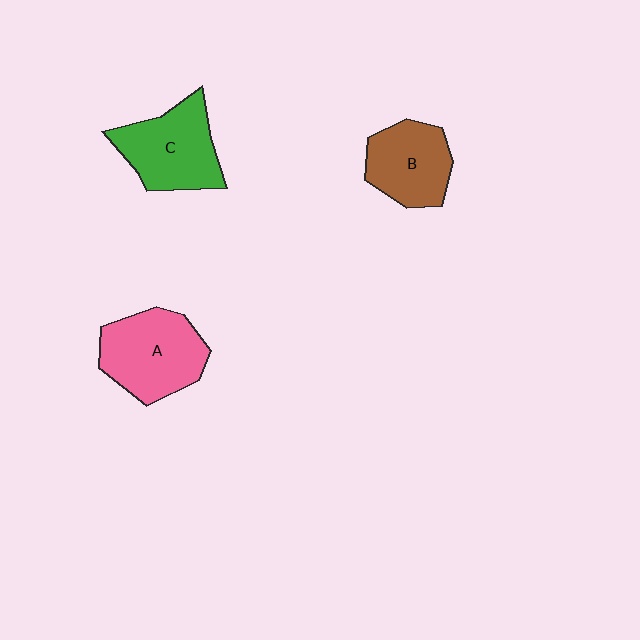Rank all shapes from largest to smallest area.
From largest to smallest: A (pink), C (green), B (brown).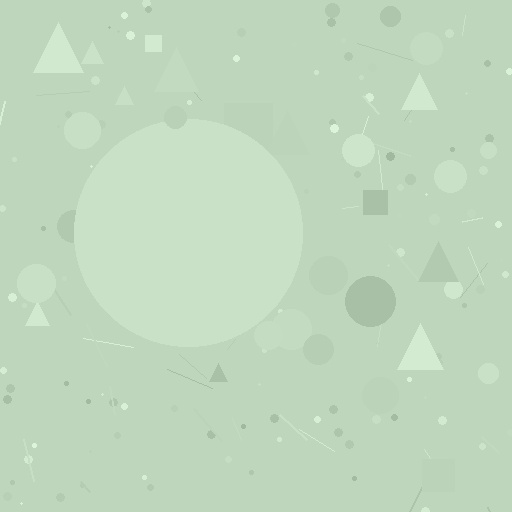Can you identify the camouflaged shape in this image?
The camouflaged shape is a circle.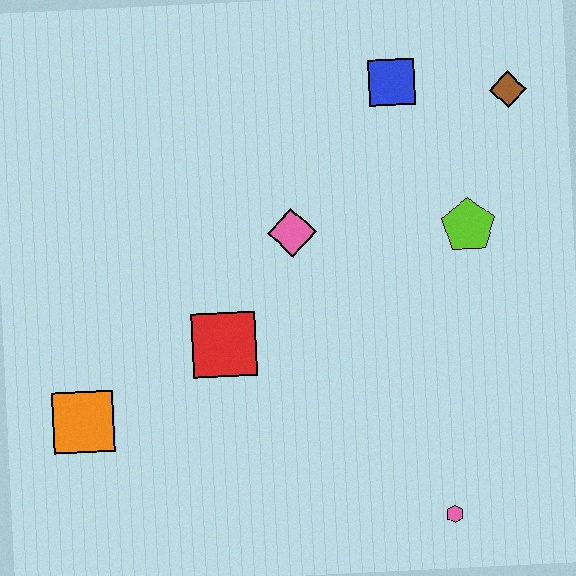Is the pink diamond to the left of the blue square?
Yes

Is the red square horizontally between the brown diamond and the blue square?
No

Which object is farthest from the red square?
The brown diamond is farthest from the red square.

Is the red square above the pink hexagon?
Yes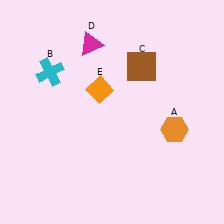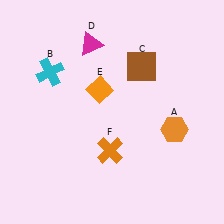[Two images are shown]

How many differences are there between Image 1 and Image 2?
There is 1 difference between the two images.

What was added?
An orange cross (F) was added in Image 2.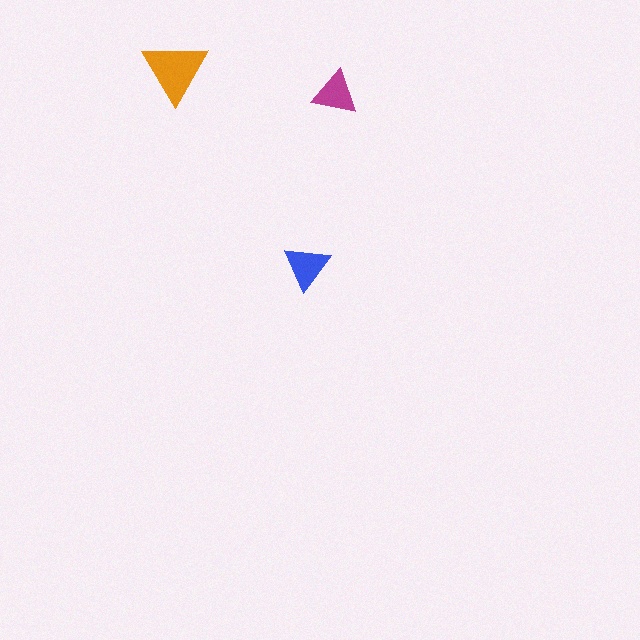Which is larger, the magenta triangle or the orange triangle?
The orange one.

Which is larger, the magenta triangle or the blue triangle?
The blue one.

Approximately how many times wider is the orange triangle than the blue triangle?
About 1.5 times wider.